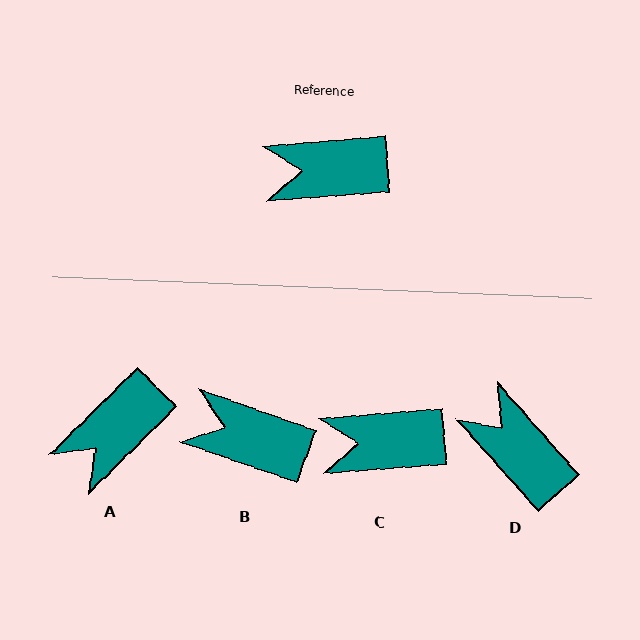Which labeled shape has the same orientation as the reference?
C.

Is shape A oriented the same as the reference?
No, it is off by about 40 degrees.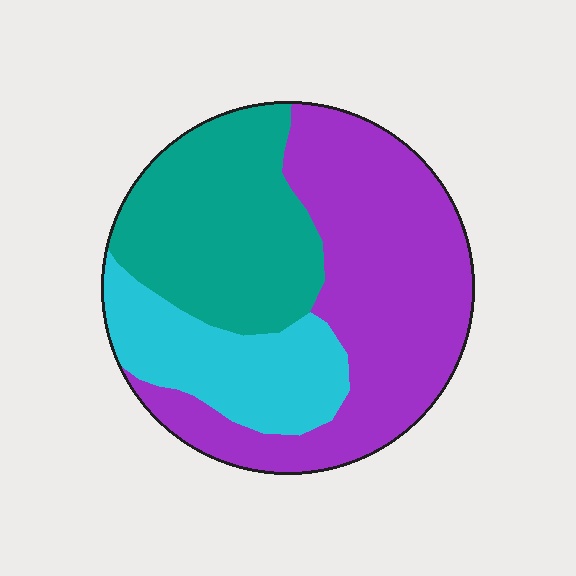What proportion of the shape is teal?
Teal covers around 30% of the shape.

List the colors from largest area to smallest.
From largest to smallest: purple, teal, cyan.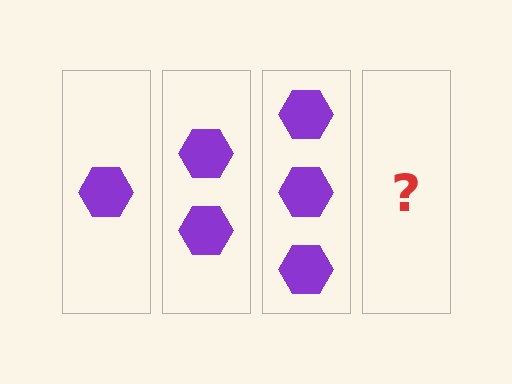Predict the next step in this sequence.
The next step is 4 hexagons.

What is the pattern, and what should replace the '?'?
The pattern is that each step adds one more hexagon. The '?' should be 4 hexagons.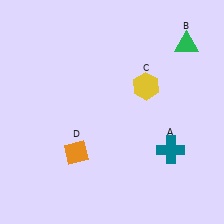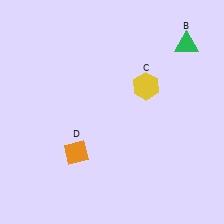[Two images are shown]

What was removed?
The teal cross (A) was removed in Image 2.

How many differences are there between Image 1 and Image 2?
There is 1 difference between the two images.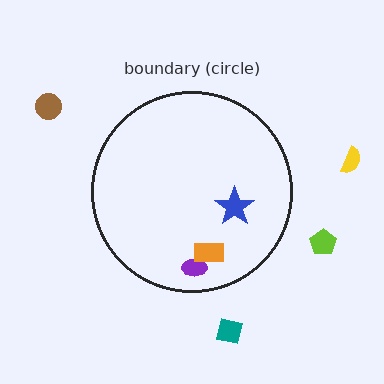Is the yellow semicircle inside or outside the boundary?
Outside.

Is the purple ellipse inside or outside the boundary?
Inside.